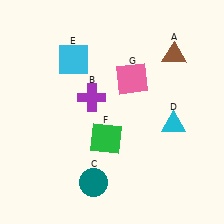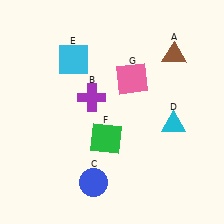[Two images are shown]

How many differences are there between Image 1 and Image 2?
There is 1 difference between the two images.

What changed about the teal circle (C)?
In Image 1, C is teal. In Image 2, it changed to blue.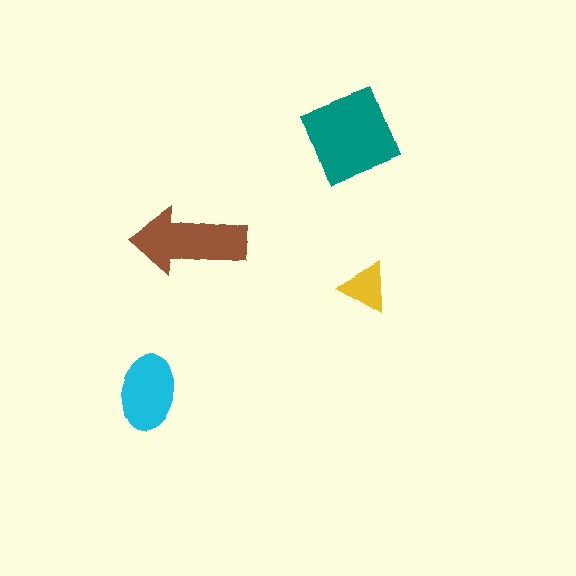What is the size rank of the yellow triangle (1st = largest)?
4th.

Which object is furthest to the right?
The yellow triangle is rightmost.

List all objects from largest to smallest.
The teal square, the brown arrow, the cyan ellipse, the yellow triangle.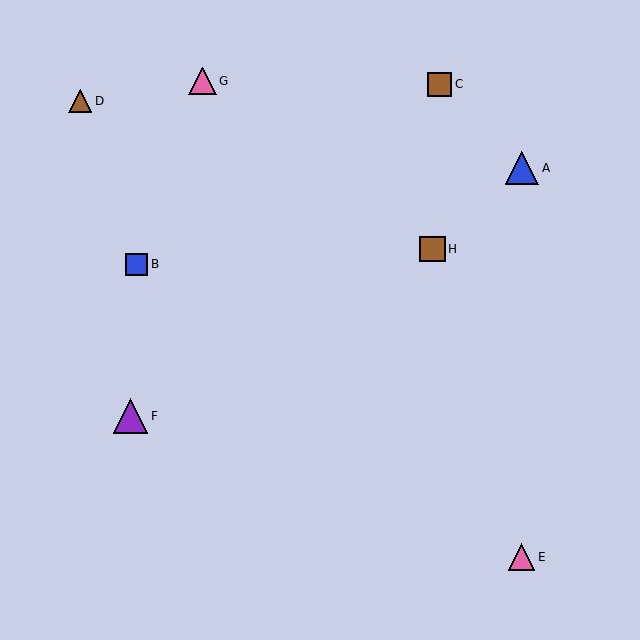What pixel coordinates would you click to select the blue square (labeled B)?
Click at (136, 264) to select the blue square B.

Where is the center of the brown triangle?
The center of the brown triangle is at (80, 101).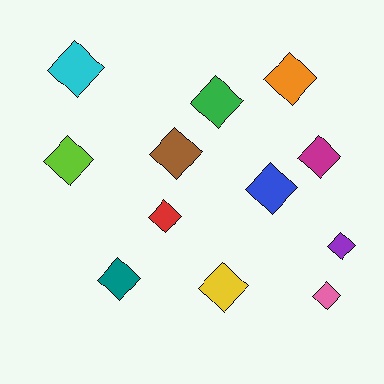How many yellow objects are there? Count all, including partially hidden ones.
There is 1 yellow object.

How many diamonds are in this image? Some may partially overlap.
There are 12 diamonds.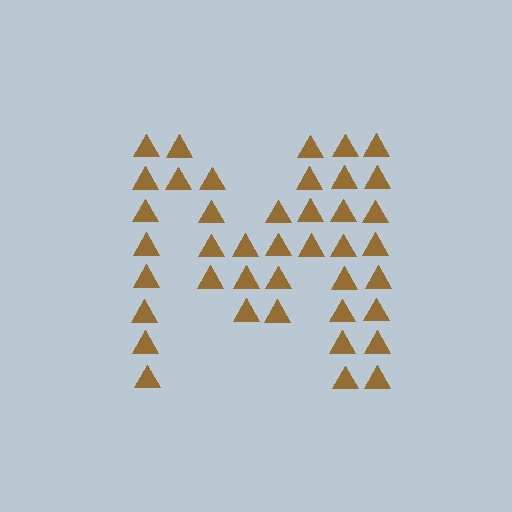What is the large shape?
The large shape is the letter M.